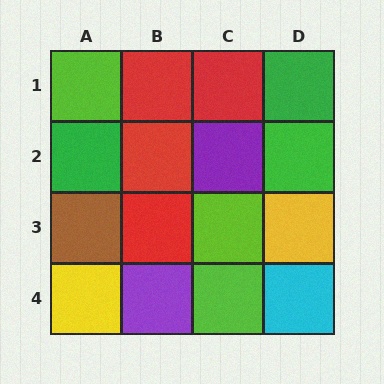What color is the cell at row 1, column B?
Red.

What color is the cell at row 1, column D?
Green.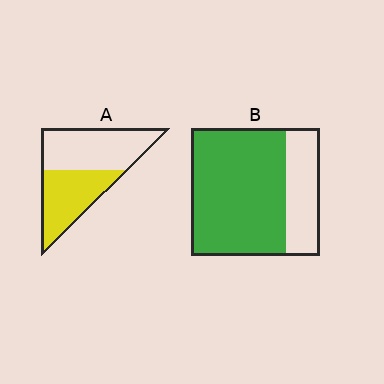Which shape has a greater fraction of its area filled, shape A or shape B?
Shape B.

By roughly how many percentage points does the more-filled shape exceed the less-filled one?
By roughly 30 percentage points (B over A).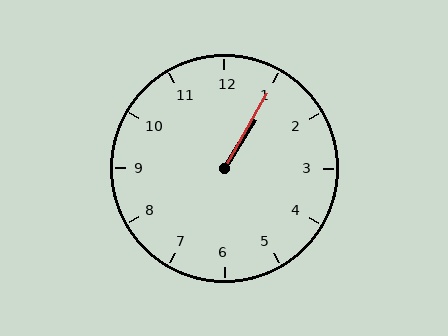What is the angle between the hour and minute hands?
Approximately 2 degrees.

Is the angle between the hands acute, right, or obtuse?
It is acute.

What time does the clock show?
1:05.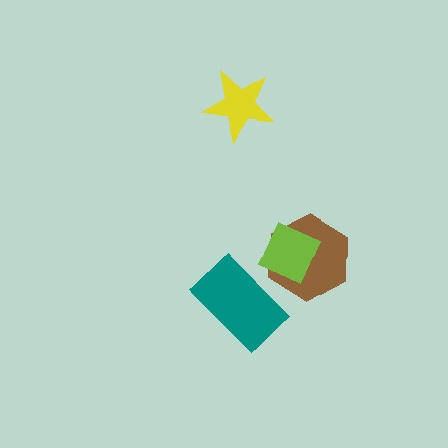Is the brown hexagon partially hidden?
Yes, it is partially covered by another shape.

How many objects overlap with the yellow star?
0 objects overlap with the yellow star.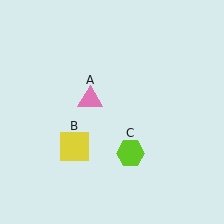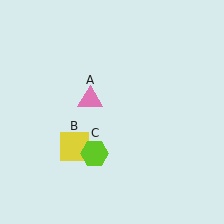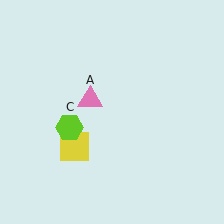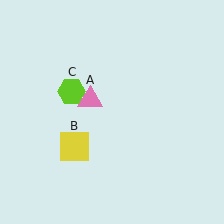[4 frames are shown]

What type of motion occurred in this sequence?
The lime hexagon (object C) rotated clockwise around the center of the scene.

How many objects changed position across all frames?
1 object changed position: lime hexagon (object C).